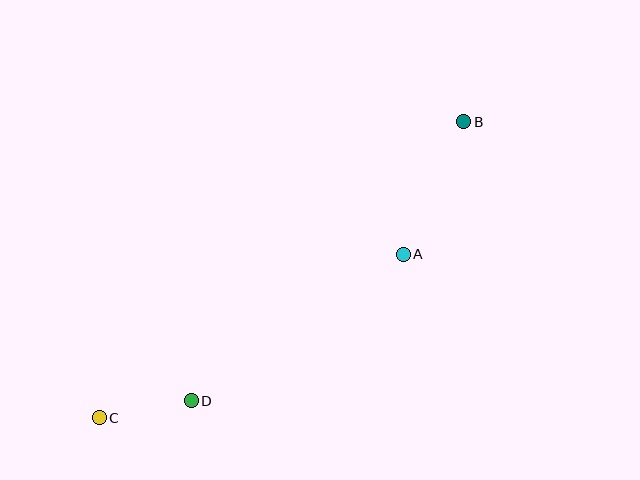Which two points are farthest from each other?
Points B and C are farthest from each other.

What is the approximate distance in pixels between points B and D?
The distance between B and D is approximately 390 pixels.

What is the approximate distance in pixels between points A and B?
The distance between A and B is approximately 145 pixels.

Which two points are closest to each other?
Points C and D are closest to each other.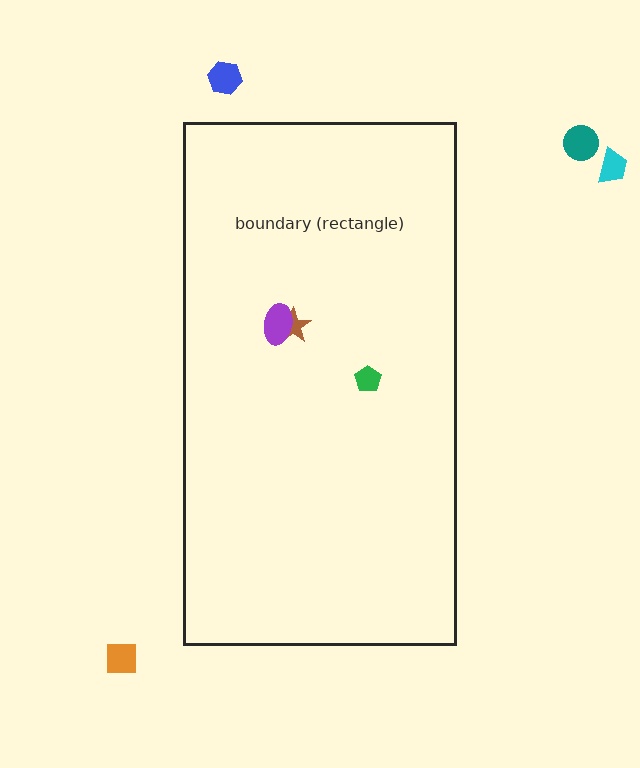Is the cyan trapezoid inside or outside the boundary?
Outside.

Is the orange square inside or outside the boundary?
Outside.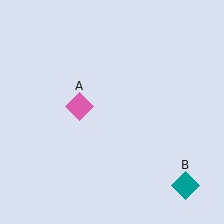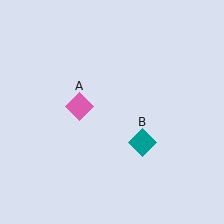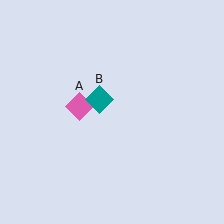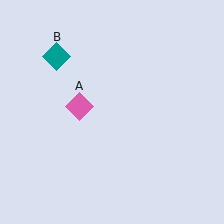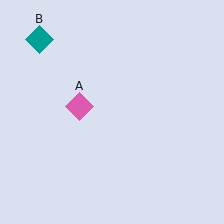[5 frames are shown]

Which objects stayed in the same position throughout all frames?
Pink diamond (object A) remained stationary.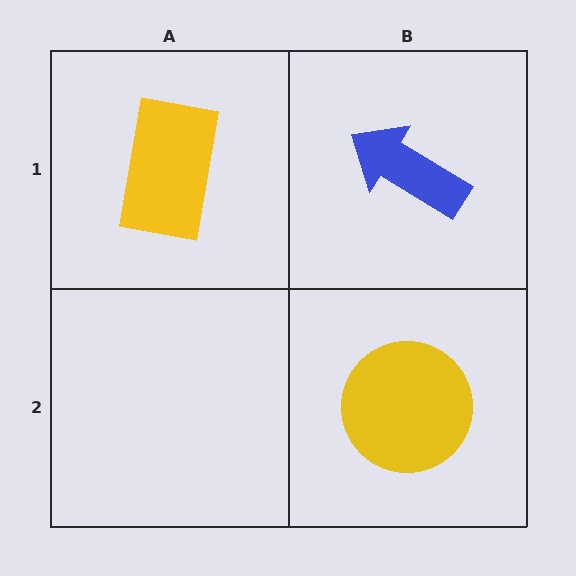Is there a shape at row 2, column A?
No, that cell is empty.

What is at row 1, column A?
A yellow rectangle.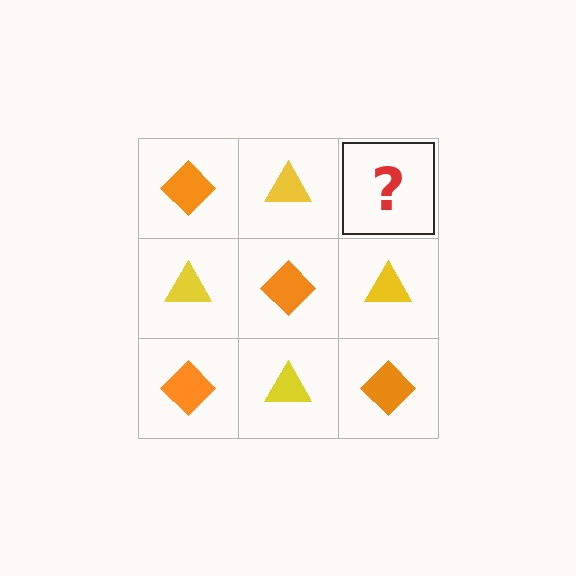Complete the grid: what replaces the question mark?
The question mark should be replaced with an orange diamond.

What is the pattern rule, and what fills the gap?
The rule is that it alternates orange diamond and yellow triangle in a checkerboard pattern. The gap should be filled with an orange diamond.